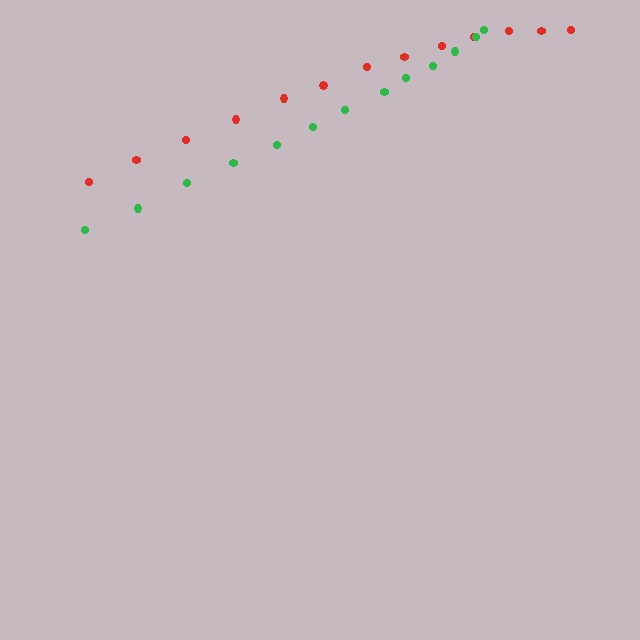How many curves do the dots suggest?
There are 2 distinct paths.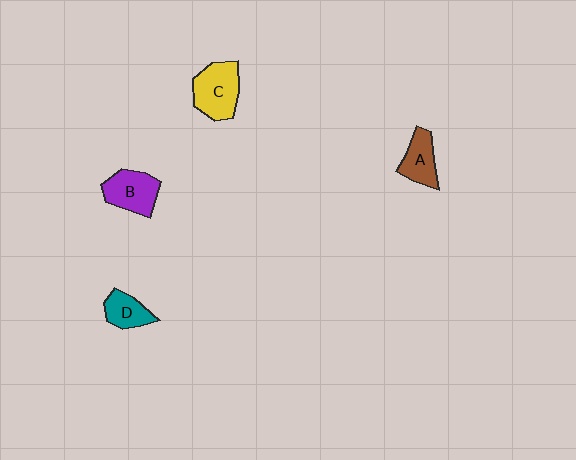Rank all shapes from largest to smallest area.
From largest to smallest: C (yellow), B (purple), A (brown), D (teal).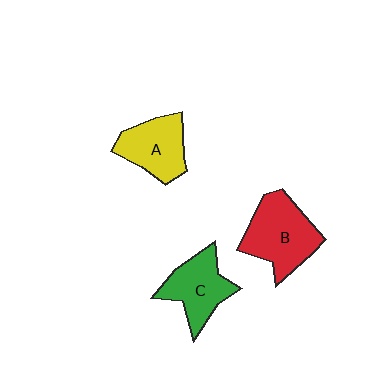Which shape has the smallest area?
Shape A (yellow).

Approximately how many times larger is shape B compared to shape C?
Approximately 1.2 times.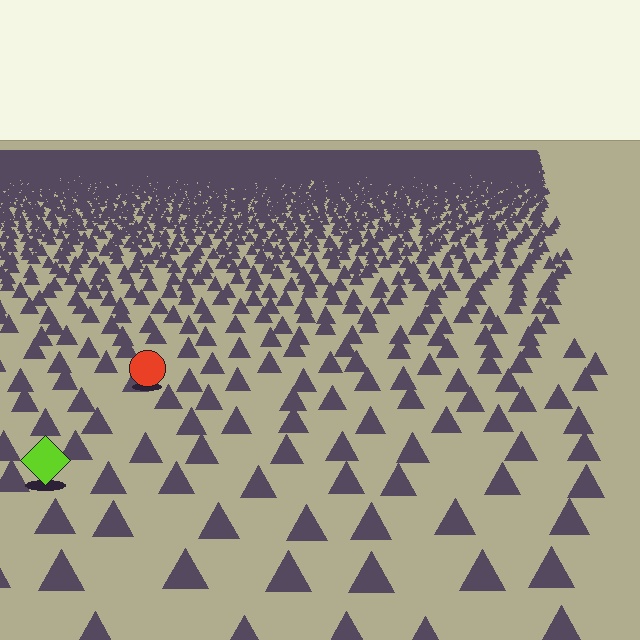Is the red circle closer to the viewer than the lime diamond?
No. The lime diamond is closer — you can tell from the texture gradient: the ground texture is coarser near it.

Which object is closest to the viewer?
The lime diamond is closest. The texture marks near it are larger and more spread out.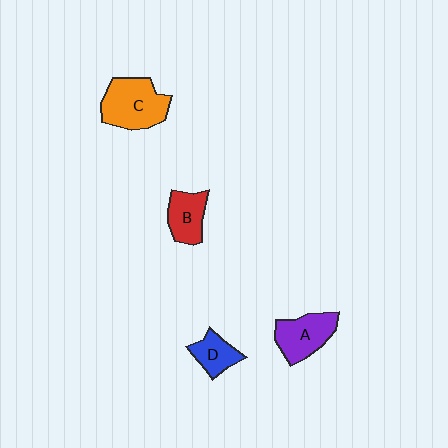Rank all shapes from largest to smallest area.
From largest to smallest: C (orange), A (purple), B (red), D (blue).